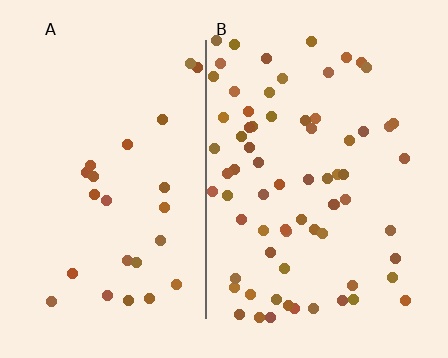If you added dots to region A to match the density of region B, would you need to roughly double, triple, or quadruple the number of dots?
Approximately triple.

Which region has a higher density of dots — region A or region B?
B (the right).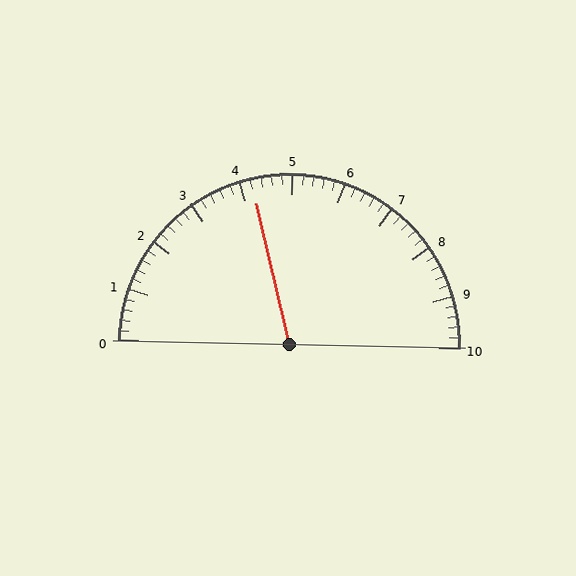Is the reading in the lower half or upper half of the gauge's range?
The reading is in the lower half of the range (0 to 10).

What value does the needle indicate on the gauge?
The needle indicates approximately 4.2.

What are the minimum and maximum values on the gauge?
The gauge ranges from 0 to 10.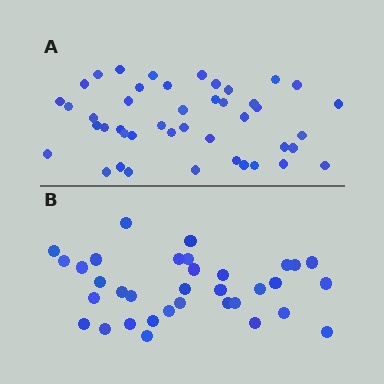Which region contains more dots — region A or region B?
Region A (the top region) has more dots.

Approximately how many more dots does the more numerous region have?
Region A has roughly 10 or so more dots than region B.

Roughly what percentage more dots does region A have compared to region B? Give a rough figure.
About 30% more.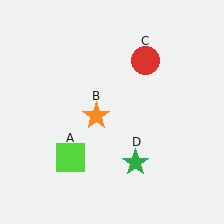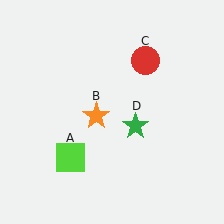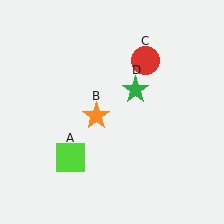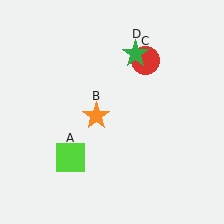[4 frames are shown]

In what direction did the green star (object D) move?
The green star (object D) moved up.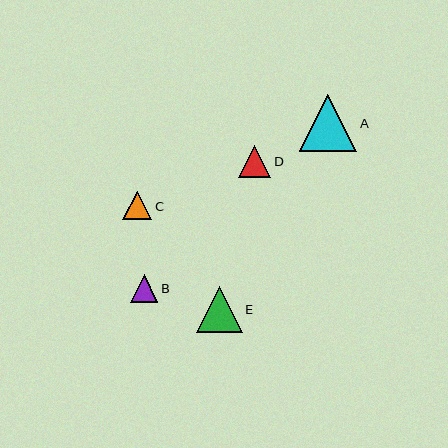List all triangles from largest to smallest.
From largest to smallest: A, E, D, C, B.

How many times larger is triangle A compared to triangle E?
Triangle A is approximately 1.3 times the size of triangle E.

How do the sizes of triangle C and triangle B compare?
Triangle C and triangle B are approximately the same size.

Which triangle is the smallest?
Triangle B is the smallest with a size of approximately 27 pixels.